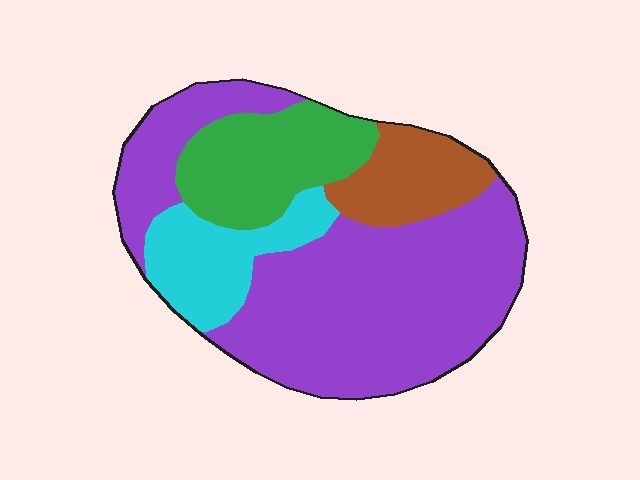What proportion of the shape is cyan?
Cyan covers 14% of the shape.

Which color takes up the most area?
Purple, at roughly 55%.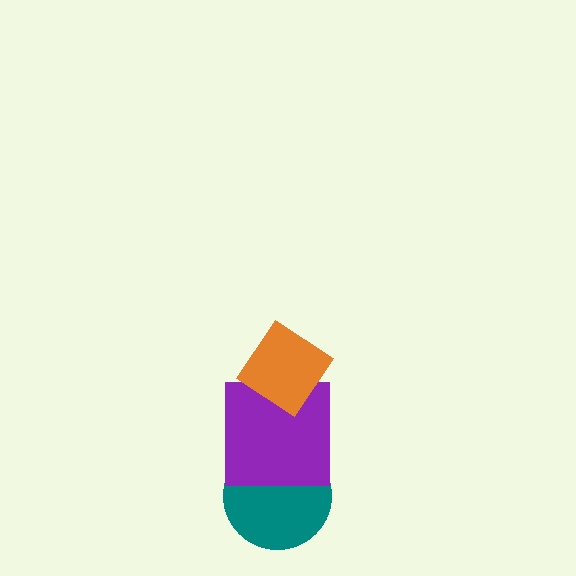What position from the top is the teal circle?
The teal circle is 3rd from the top.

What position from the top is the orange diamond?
The orange diamond is 1st from the top.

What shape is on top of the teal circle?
The purple square is on top of the teal circle.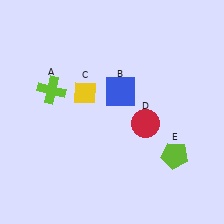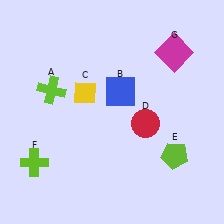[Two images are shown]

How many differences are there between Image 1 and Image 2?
There are 2 differences between the two images.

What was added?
A lime cross (F), a magenta square (G) were added in Image 2.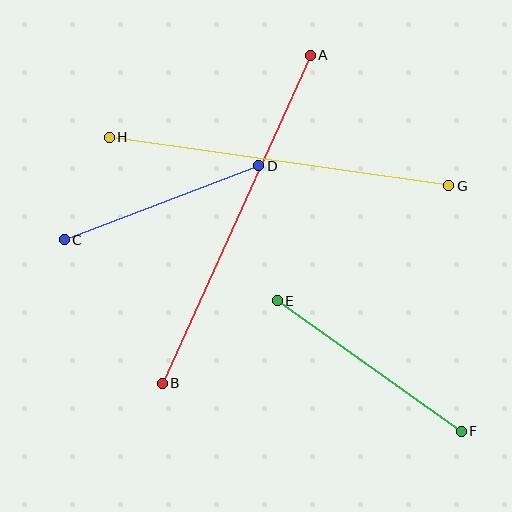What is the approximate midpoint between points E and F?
The midpoint is at approximately (369, 366) pixels.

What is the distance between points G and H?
The distance is approximately 343 pixels.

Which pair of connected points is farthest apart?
Points A and B are farthest apart.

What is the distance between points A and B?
The distance is approximately 360 pixels.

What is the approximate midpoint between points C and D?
The midpoint is at approximately (162, 203) pixels.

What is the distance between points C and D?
The distance is approximately 208 pixels.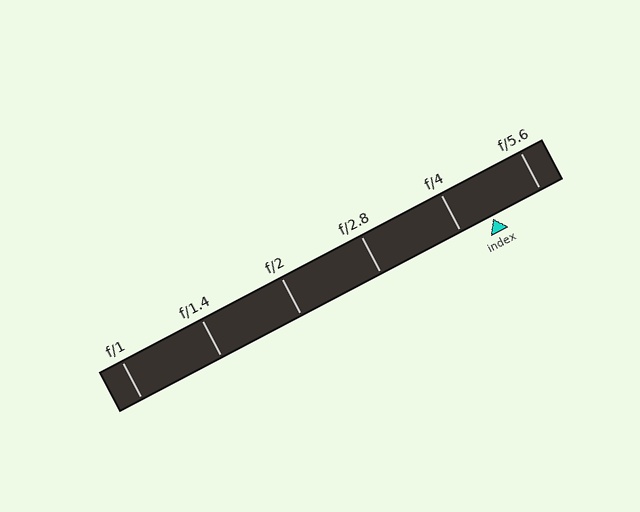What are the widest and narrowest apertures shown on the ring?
The widest aperture shown is f/1 and the narrowest is f/5.6.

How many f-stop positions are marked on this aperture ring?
There are 6 f-stop positions marked.